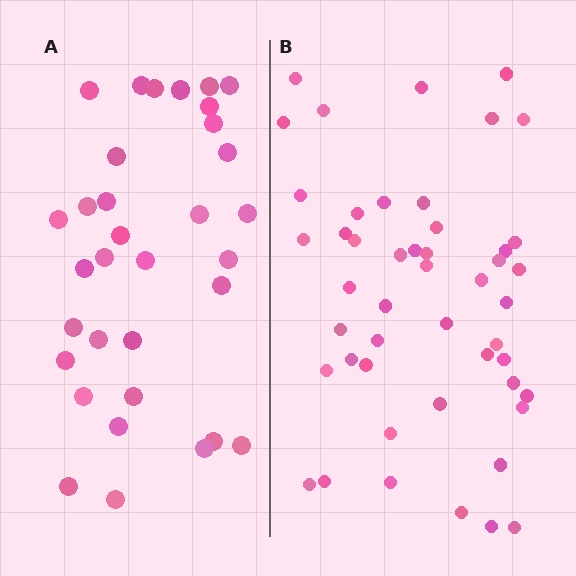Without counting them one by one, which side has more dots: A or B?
Region B (the right region) has more dots.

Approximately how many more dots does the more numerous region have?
Region B has approximately 15 more dots than region A.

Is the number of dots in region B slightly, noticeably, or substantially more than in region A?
Region B has substantially more. The ratio is roughly 1.5 to 1.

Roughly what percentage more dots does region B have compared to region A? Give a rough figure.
About 45% more.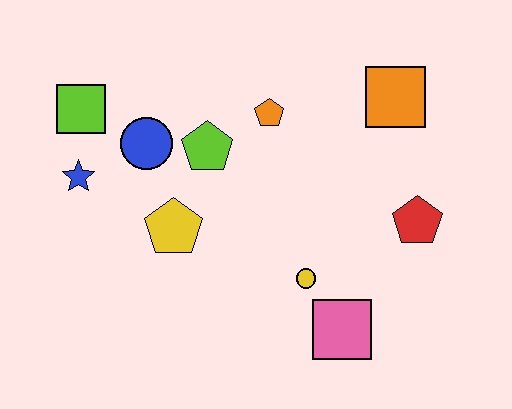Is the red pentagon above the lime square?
No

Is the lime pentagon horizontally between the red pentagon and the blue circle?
Yes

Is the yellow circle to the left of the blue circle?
No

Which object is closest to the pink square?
The yellow circle is closest to the pink square.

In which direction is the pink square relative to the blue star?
The pink square is to the right of the blue star.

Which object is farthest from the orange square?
The blue star is farthest from the orange square.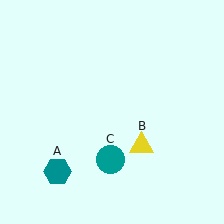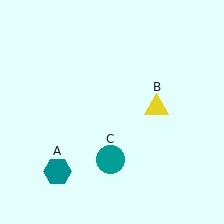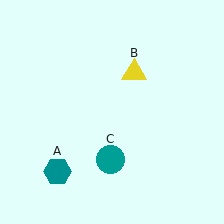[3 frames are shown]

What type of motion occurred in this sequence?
The yellow triangle (object B) rotated counterclockwise around the center of the scene.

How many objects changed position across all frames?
1 object changed position: yellow triangle (object B).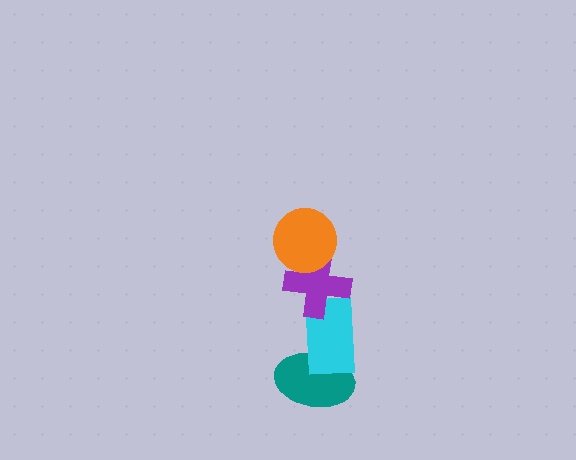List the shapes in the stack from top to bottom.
From top to bottom: the orange circle, the purple cross, the cyan rectangle, the teal ellipse.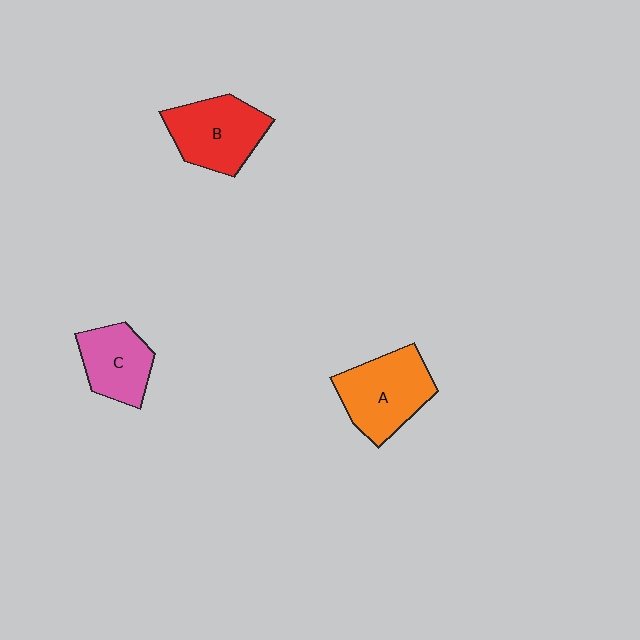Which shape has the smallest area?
Shape C (pink).